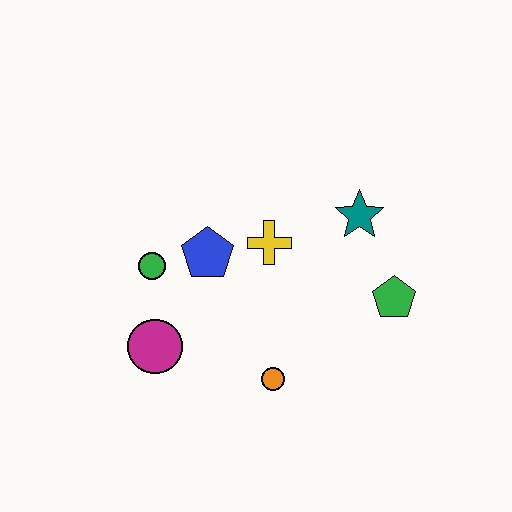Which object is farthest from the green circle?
The green pentagon is farthest from the green circle.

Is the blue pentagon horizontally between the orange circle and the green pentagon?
No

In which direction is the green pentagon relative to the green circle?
The green pentagon is to the right of the green circle.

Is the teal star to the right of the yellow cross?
Yes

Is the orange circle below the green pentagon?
Yes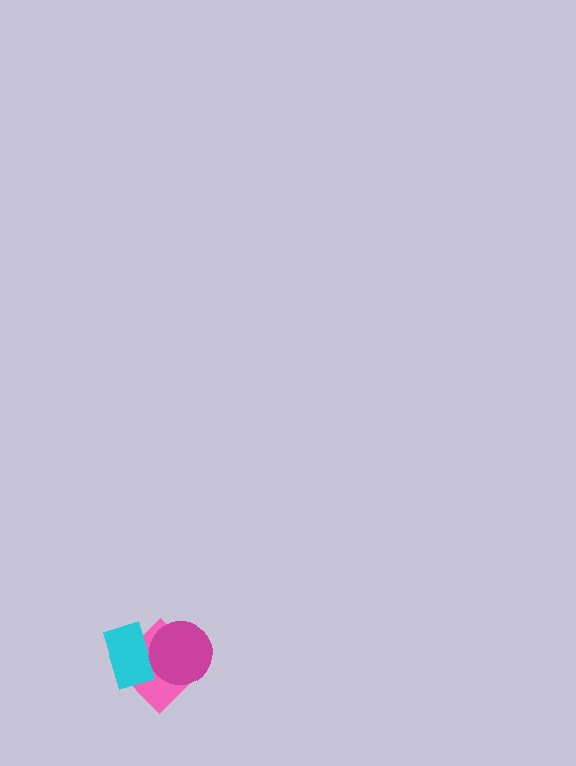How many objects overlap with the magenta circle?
2 objects overlap with the magenta circle.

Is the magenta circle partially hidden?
Yes, it is partially covered by another shape.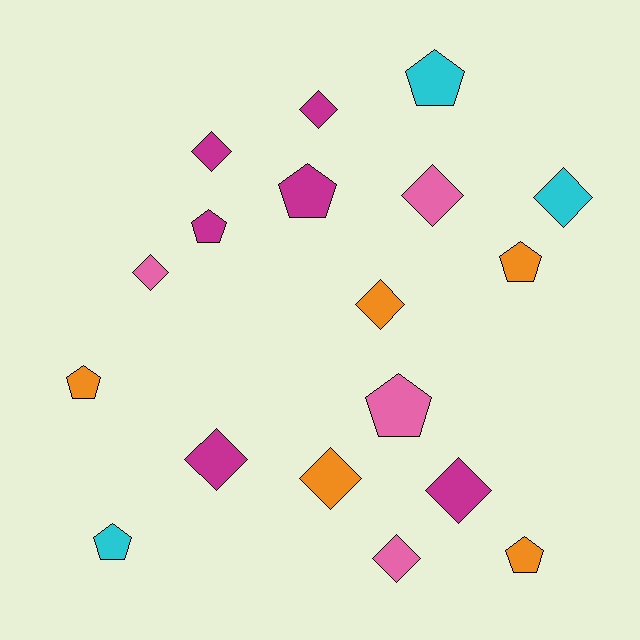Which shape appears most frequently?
Diamond, with 10 objects.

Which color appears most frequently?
Magenta, with 6 objects.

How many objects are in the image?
There are 18 objects.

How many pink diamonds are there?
There are 3 pink diamonds.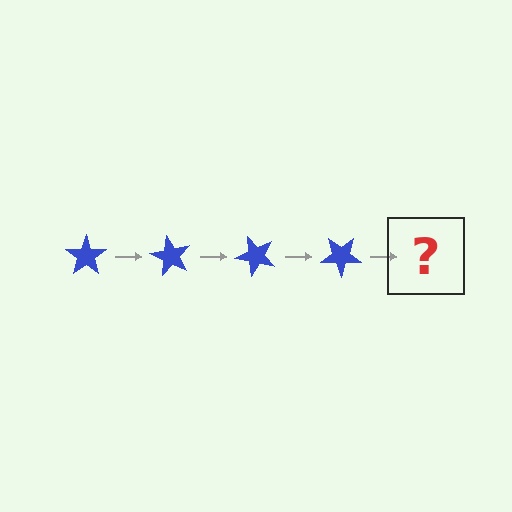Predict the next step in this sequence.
The next step is a blue star rotated 240 degrees.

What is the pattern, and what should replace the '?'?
The pattern is that the star rotates 60 degrees each step. The '?' should be a blue star rotated 240 degrees.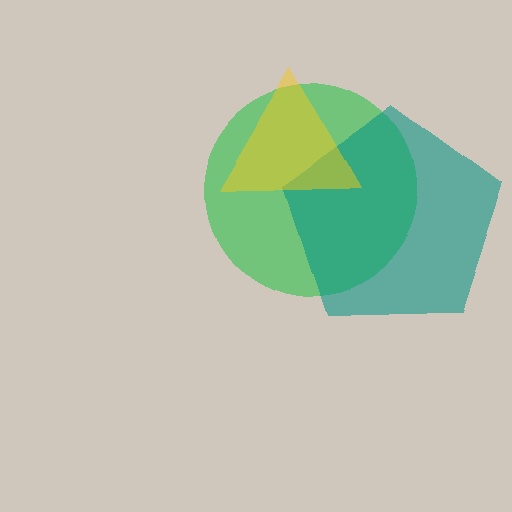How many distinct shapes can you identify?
There are 3 distinct shapes: a green circle, a teal pentagon, a yellow triangle.